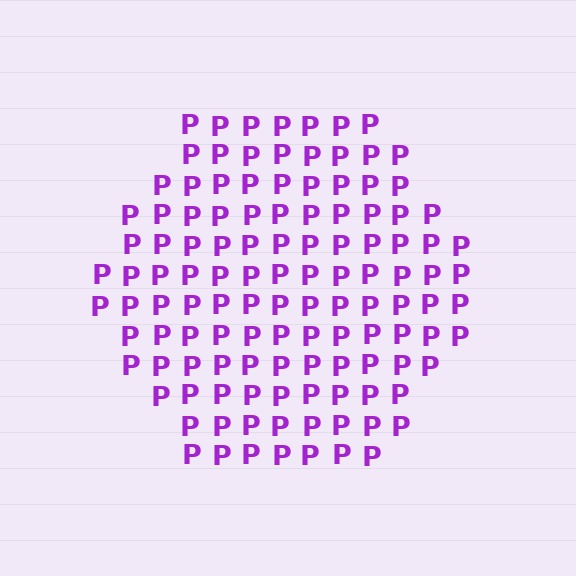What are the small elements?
The small elements are letter P's.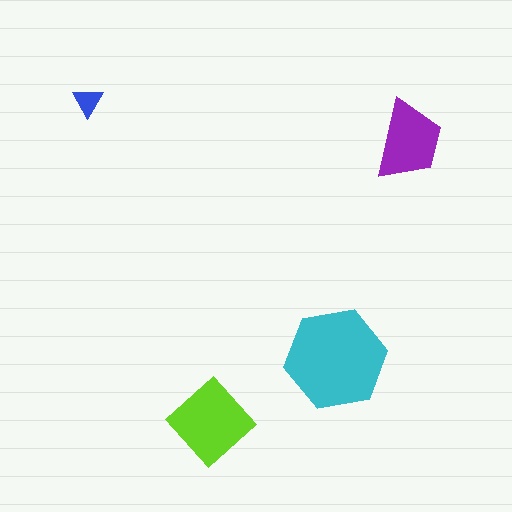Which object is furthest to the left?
The blue triangle is leftmost.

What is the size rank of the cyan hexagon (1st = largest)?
1st.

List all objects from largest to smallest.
The cyan hexagon, the lime diamond, the purple trapezoid, the blue triangle.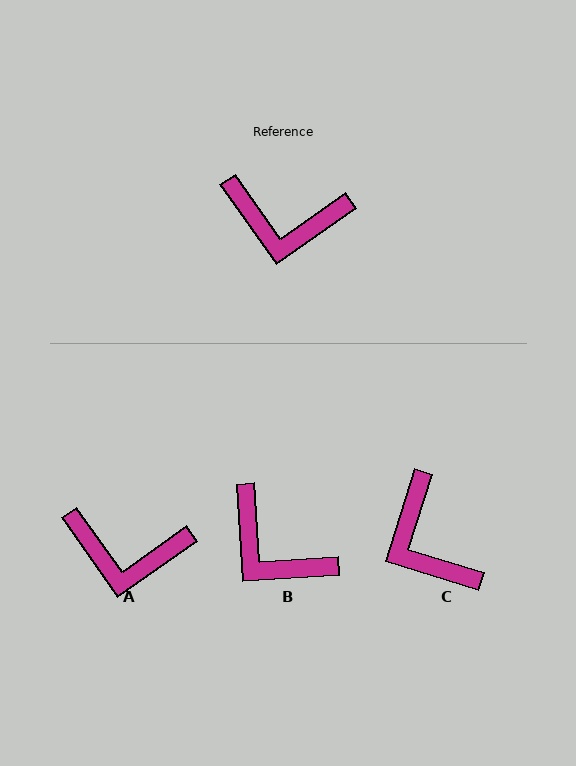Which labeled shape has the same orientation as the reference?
A.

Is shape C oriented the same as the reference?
No, it is off by about 52 degrees.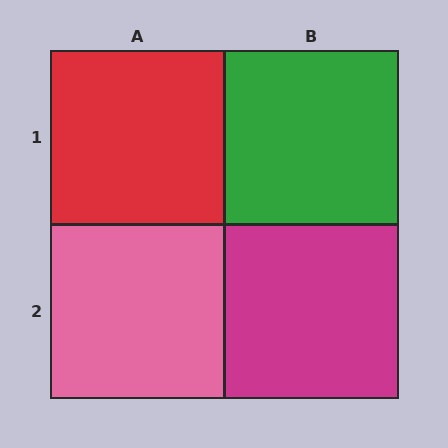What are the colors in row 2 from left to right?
Pink, magenta.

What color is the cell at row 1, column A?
Red.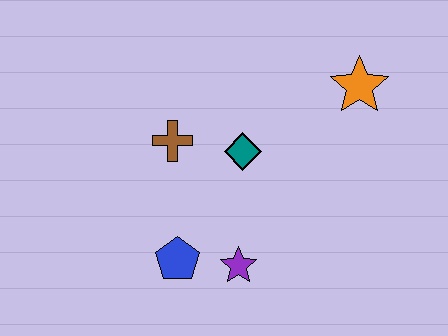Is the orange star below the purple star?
No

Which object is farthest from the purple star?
The orange star is farthest from the purple star.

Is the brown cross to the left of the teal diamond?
Yes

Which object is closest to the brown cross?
The teal diamond is closest to the brown cross.